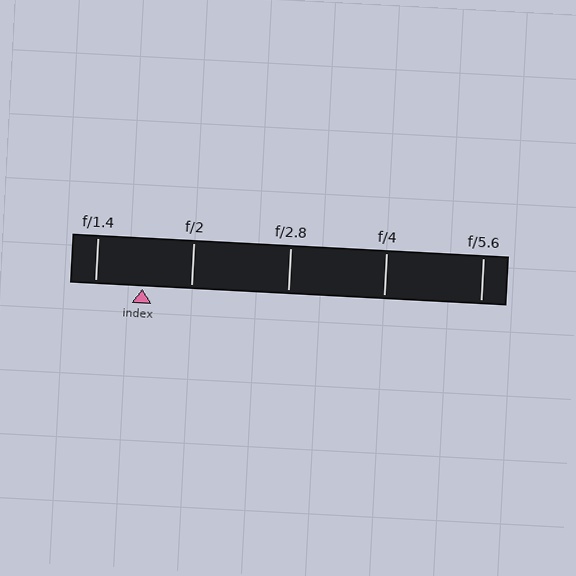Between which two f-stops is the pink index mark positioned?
The index mark is between f/1.4 and f/2.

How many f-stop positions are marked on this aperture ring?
There are 5 f-stop positions marked.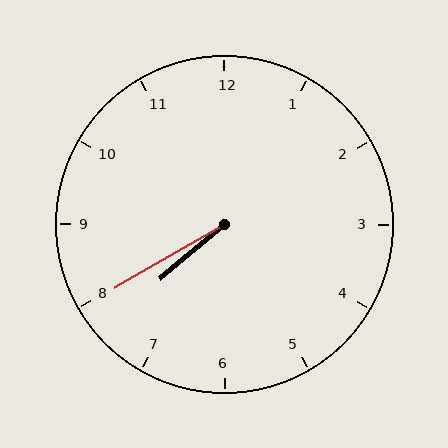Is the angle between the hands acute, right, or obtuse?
It is acute.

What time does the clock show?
7:40.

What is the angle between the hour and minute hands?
Approximately 10 degrees.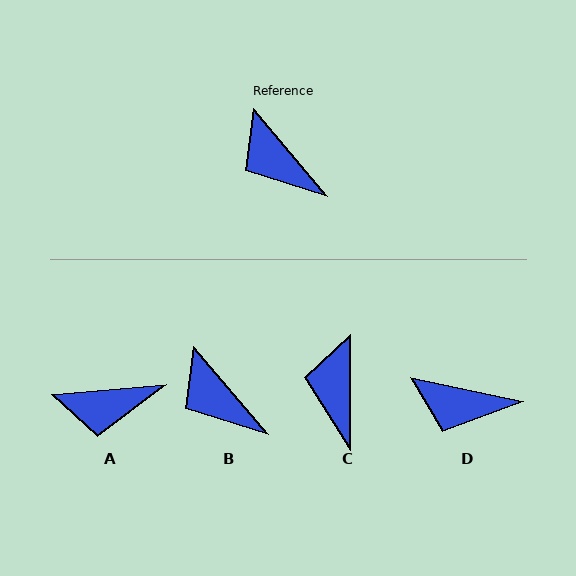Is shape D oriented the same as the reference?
No, it is off by about 38 degrees.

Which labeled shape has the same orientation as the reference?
B.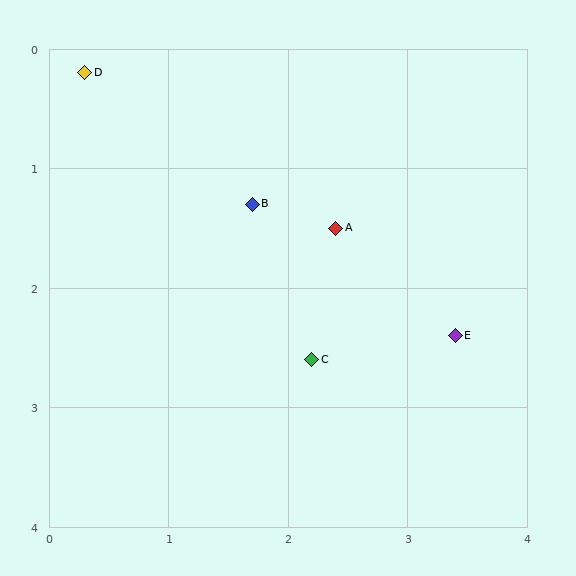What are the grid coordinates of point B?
Point B is at approximately (1.7, 1.3).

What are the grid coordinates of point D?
Point D is at approximately (0.3, 0.2).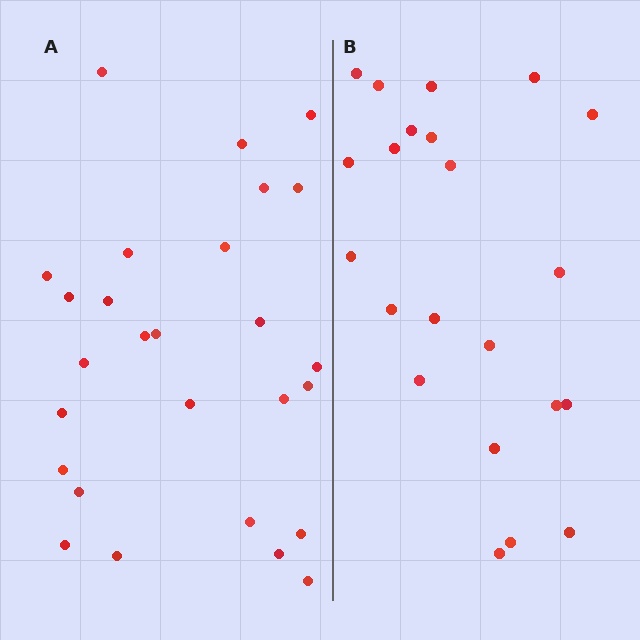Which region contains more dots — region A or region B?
Region A (the left region) has more dots.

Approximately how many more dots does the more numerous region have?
Region A has about 5 more dots than region B.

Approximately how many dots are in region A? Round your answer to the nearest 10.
About 30 dots. (The exact count is 27, which rounds to 30.)